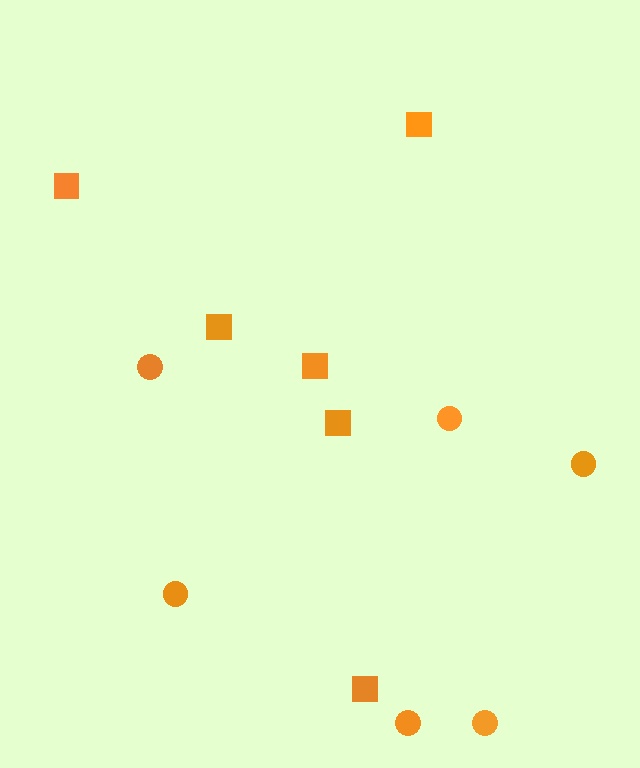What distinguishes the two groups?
There are 2 groups: one group of squares (6) and one group of circles (6).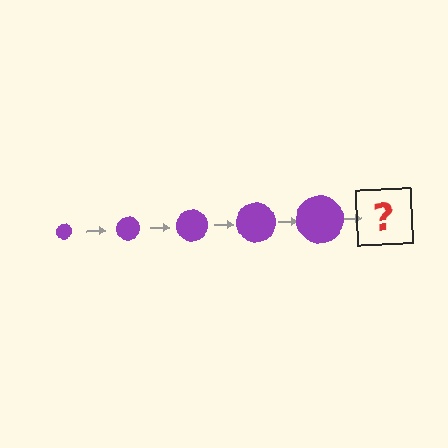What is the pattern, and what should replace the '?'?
The pattern is that the circle gets progressively larger each step. The '?' should be a purple circle, larger than the previous one.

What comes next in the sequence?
The next element should be a purple circle, larger than the previous one.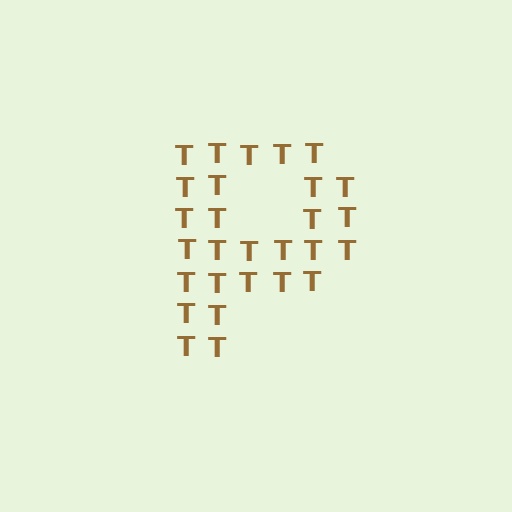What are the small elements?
The small elements are letter T's.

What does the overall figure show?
The overall figure shows the letter P.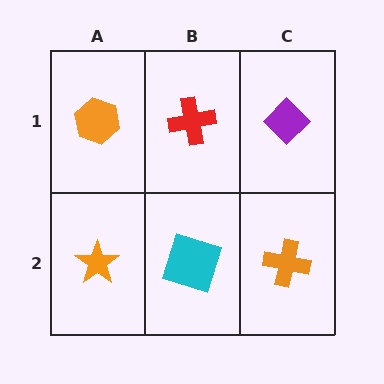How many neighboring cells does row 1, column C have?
2.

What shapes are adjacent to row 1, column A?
An orange star (row 2, column A), a red cross (row 1, column B).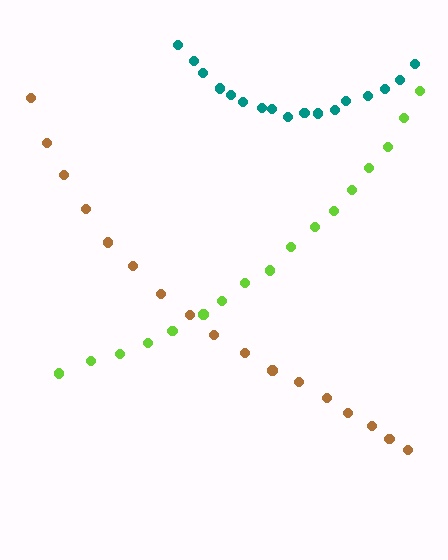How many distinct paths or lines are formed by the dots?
There are 3 distinct paths.